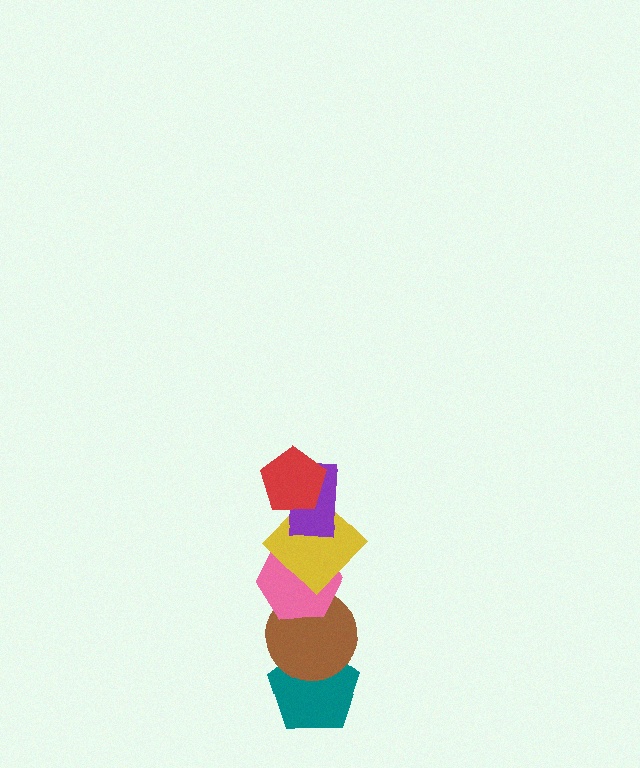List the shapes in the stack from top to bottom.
From top to bottom: the red pentagon, the purple rectangle, the yellow diamond, the pink hexagon, the brown circle, the teal pentagon.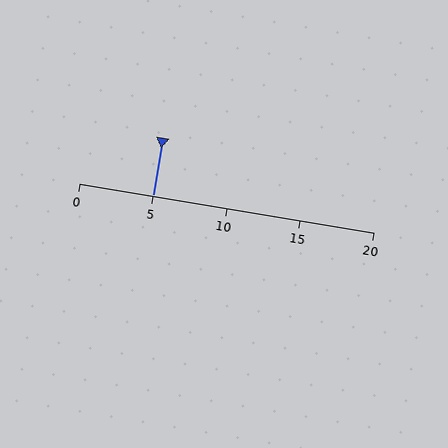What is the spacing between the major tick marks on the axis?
The major ticks are spaced 5 apart.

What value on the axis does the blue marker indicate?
The marker indicates approximately 5.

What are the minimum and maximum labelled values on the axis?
The axis runs from 0 to 20.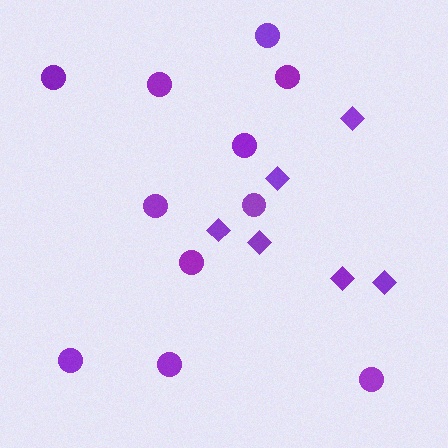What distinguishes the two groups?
There are 2 groups: one group of diamonds (6) and one group of circles (11).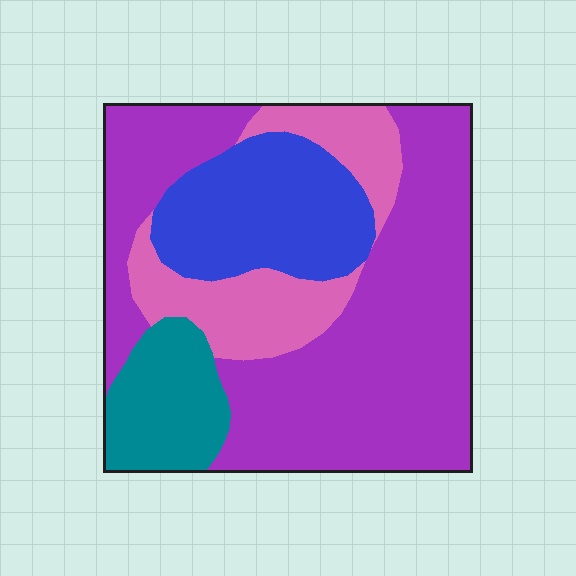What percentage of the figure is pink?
Pink covers 17% of the figure.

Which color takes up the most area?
Purple, at roughly 55%.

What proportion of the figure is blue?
Blue covers 19% of the figure.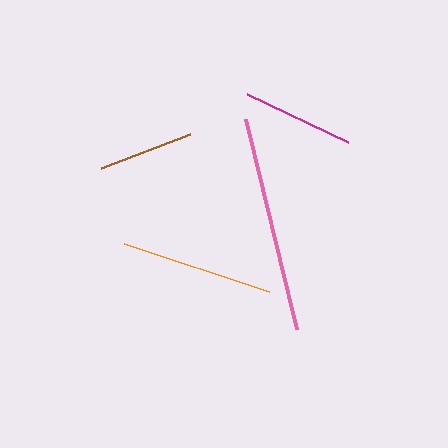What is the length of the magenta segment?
The magenta segment is approximately 113 pixels long.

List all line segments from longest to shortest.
From longest to shortest: pink, orange, magenta, brown.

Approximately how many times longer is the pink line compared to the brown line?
The pink line is approximately 2.3 times the length of the brown line.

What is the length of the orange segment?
The orange segment is approximately 153 pixels long.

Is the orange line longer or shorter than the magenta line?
The orange line is longer than the magenta line.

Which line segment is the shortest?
The brown line is the shortest at approximately 95 pixels.